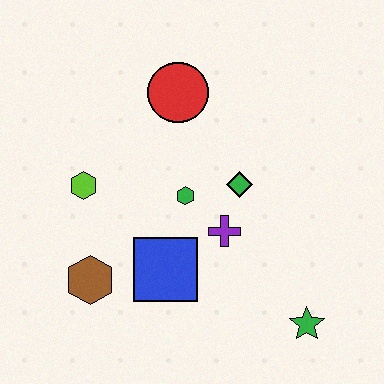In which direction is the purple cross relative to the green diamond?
The purple cross is below the green diamond.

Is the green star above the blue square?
No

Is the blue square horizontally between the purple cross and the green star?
No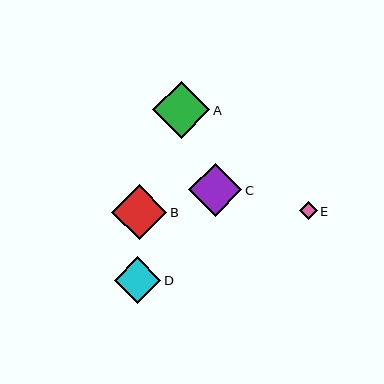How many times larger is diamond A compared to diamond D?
Diamond A is approximately 1.2 times the size of diamond D.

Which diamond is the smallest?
Diamond E is the smallest with a size of approximately 18 pixels.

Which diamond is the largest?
Diamond A is the largest with a size of approximately 57 pixels.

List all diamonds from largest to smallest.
From largest to smallest: A, B, C, D, E.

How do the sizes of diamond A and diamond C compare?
Diamond A and diamond C are approximately the same size.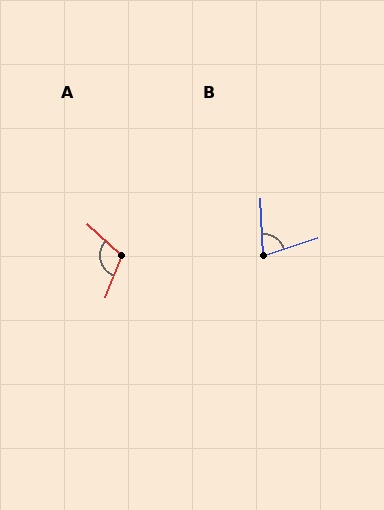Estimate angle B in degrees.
Approximately 75 degrees.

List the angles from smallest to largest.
B (75°), A (111°).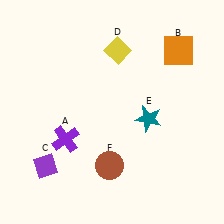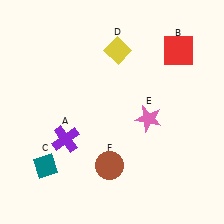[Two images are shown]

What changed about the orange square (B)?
In Image 1, B is orange. In Image 2, it changed to red.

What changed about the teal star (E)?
In Image 1, E is teal. In Image 2, it changed to pink.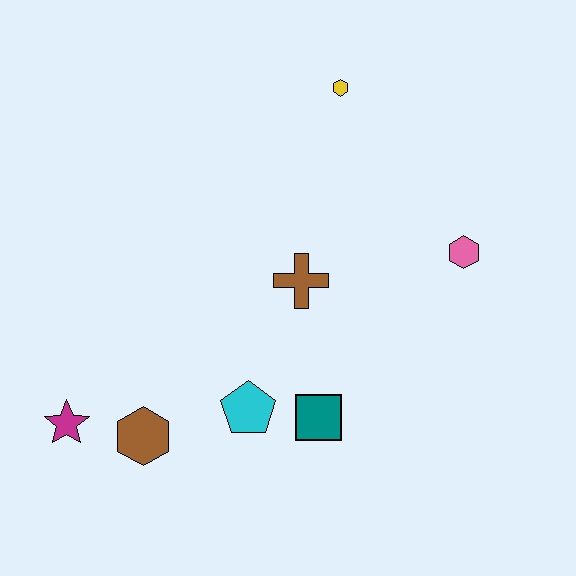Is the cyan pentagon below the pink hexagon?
Yes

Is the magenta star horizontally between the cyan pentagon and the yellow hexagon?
No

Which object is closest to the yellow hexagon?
The brown cross is closest to the yellow hexagon.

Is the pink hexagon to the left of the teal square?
No